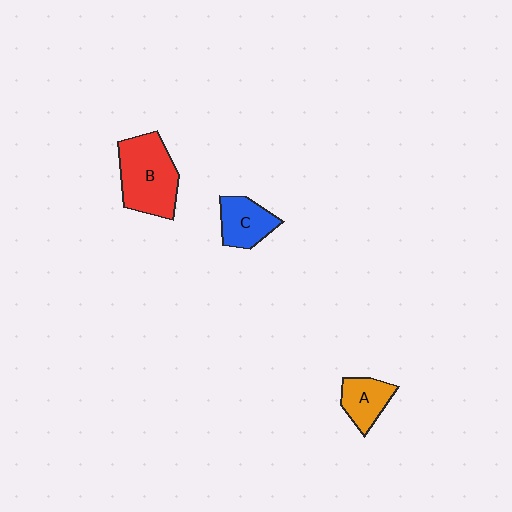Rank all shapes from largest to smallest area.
From largest to smallest: B (red), C (blue), A (orange).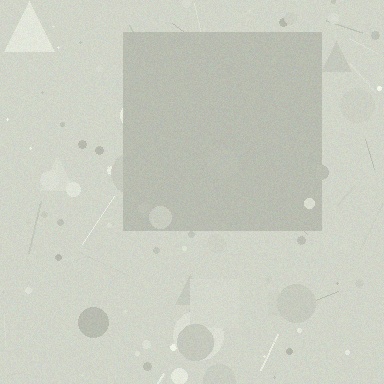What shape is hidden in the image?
A square is hidden in the image.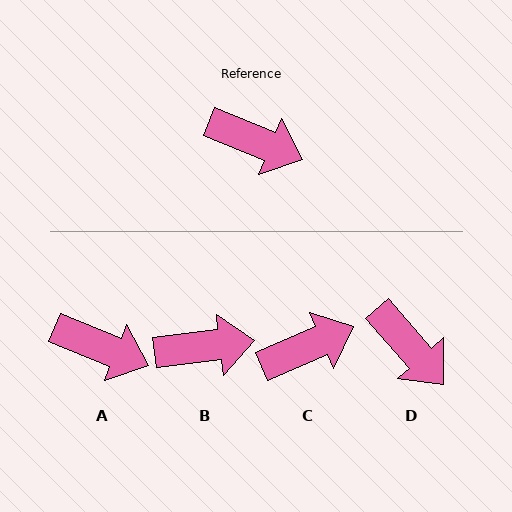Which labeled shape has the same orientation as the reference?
A.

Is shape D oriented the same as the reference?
No, it is off by about 27 degrees.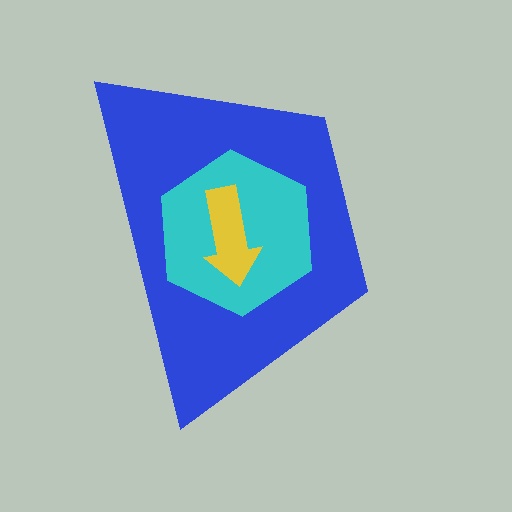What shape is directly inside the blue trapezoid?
The cyan hexagon.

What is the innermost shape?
The yellow arrow.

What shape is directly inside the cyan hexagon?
The yellow arrow.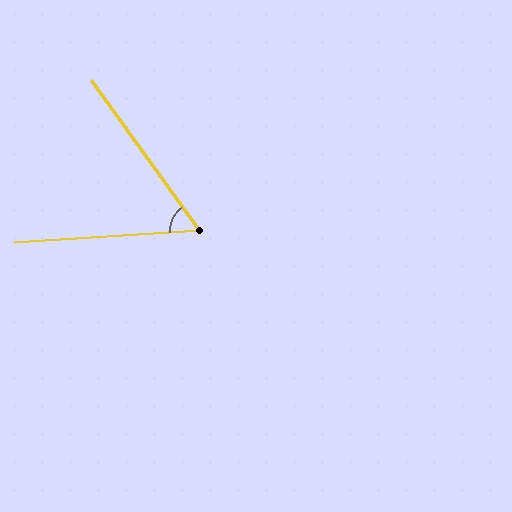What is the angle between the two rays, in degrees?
Approximately 58 degrees.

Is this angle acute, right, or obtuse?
It is acute.